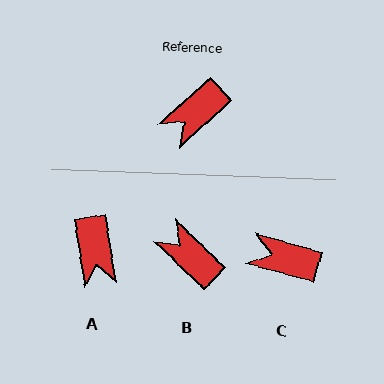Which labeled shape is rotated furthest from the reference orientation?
B, about 86 degrees away.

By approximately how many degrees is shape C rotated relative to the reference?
Approximately 57 degrees clockwise.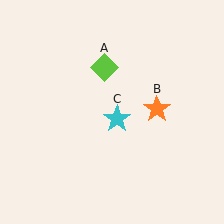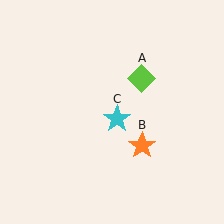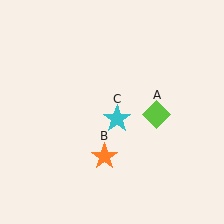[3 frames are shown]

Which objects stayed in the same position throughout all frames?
Cyan star (object C) remained stationary.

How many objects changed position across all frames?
2 objects changed position: lime diamond (object A), orange star (object B).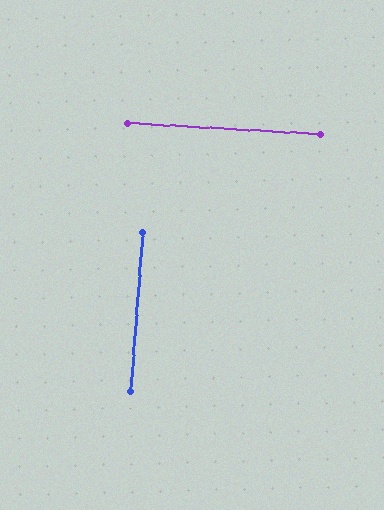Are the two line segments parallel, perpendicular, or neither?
Perpendicular — they meet at approximately 89°.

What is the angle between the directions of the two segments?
Approximately 89 degrees.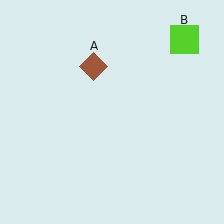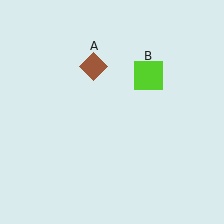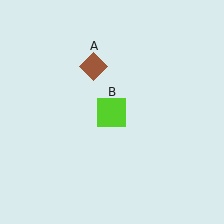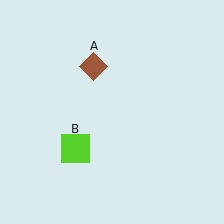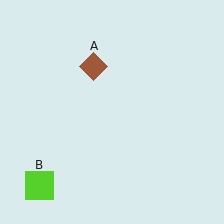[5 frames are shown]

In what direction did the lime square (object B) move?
The lime square (object B) moved down and to the left.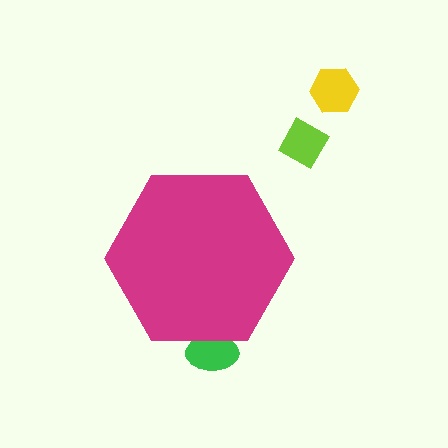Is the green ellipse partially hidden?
Yes, the green ellipse is partially hidden behind the magenta hexagon.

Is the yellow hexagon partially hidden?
No, the yellow hexagon is fully visible.